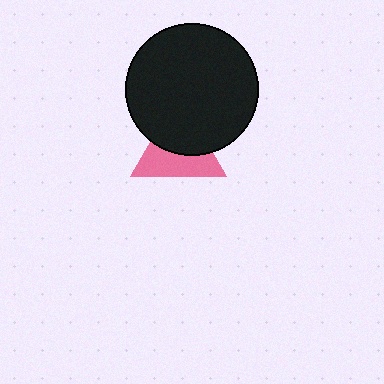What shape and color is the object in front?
The object in front is a black circle.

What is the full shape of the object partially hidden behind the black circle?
The partially hidden object is a pink triangle.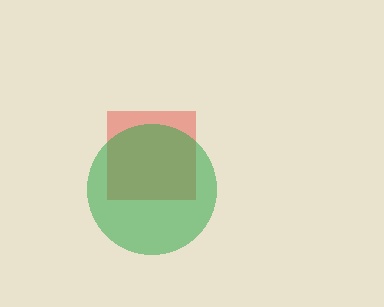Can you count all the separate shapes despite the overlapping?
Yes, there are 2 separate shapes.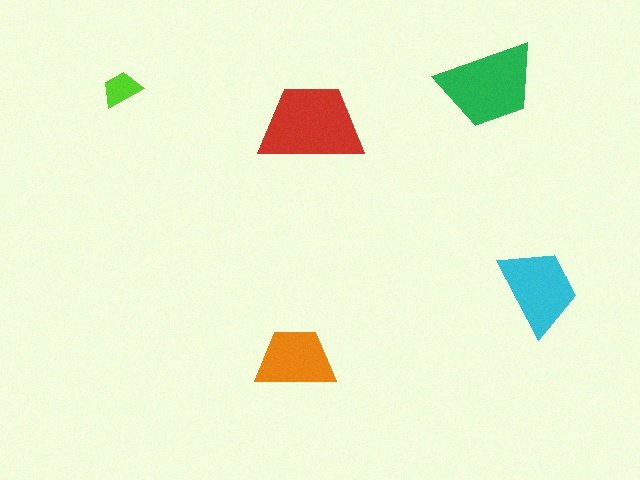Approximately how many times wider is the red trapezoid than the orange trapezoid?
About 1.5 times wider.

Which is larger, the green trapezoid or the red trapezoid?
The red one.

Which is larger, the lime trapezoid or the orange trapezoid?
The orange one.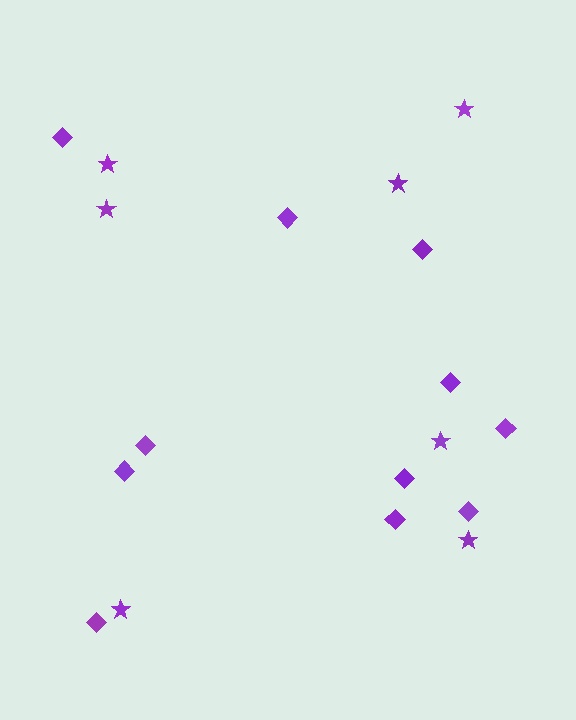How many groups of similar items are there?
There are 2 groups: one group of stars (7) and one group of diamonds (11).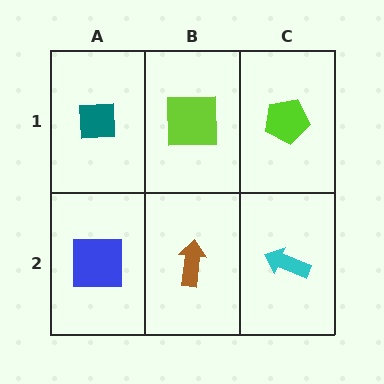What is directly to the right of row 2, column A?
A brown arrow.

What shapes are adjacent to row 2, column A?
A teal square (row 1, column A), a brown arrow (row 2, column B).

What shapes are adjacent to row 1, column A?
A blue square (row 2, column A), a lime square (row 1, column B).